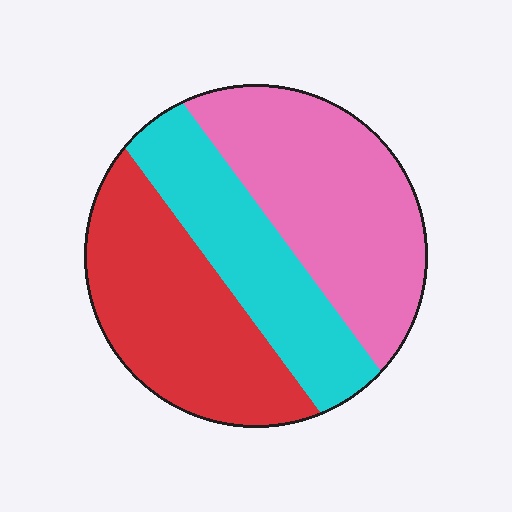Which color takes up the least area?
Cyan, at roughly 25%.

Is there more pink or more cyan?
Pink.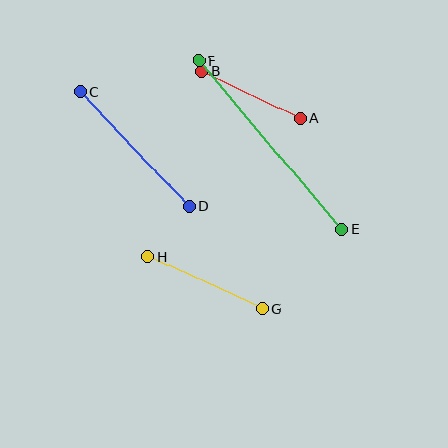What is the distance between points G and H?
The distance is approximately 125 pixels.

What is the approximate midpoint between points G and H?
The midpoint is at approximately (205, 282) pixels.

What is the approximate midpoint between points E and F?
The midpoint is at approximately (270, 145) pixels.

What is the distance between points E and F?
The distance is approximately 221 pixels.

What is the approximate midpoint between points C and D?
The midpoint is at approximately (135, 149) pixels.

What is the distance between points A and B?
The distance is approximately 109 pixels.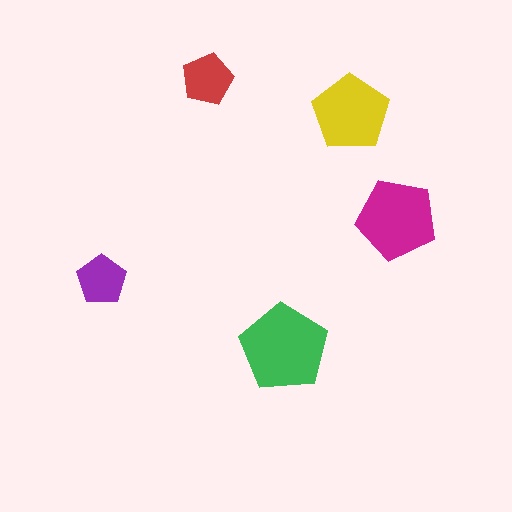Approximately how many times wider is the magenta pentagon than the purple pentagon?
About 1.5 times wider.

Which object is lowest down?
The green pentagon is bottommost.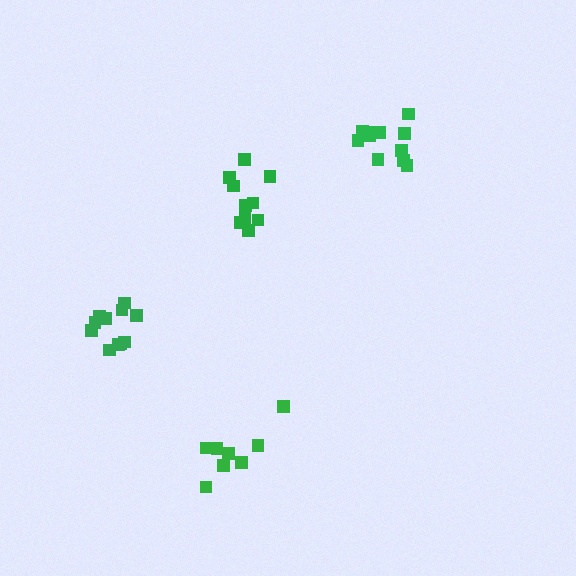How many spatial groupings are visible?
There are 4 spatial groupings.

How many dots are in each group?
Group 1: 11 dots, Group 2: 8 dots, Group 3: 10 dots, Group 4: 11 dots (40 total).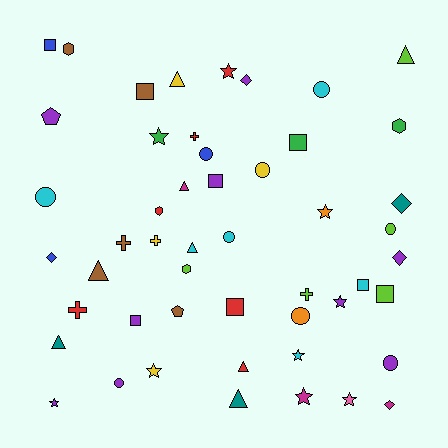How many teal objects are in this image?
There are 3 teal objects.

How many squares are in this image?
There are 8 squares.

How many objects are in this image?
There are 50 objects.